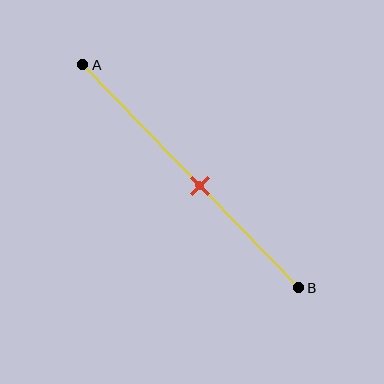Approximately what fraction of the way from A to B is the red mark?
The red mark is approximately 55% of the way from A to B.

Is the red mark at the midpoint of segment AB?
No, the mark is at about 55% from A, not at the 50% midpoint.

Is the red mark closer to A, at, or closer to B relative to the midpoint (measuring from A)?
The red mark is closer to point B than the midpoint of segment AB.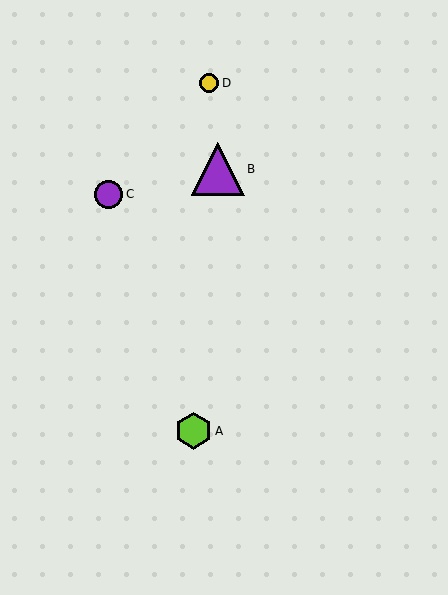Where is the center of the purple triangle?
The center of the purple triangle is at (218, 169).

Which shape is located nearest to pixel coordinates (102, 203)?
The purple circle (labeled C) at (109, 194) is nearest to that location.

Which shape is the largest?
The purple triangle (labeled B) is the largest.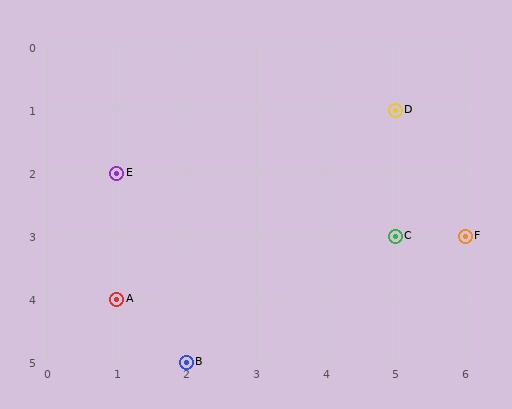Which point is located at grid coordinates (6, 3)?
Point F is at (6, 3).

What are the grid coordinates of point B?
Point B is at grid coordinates (2, 5).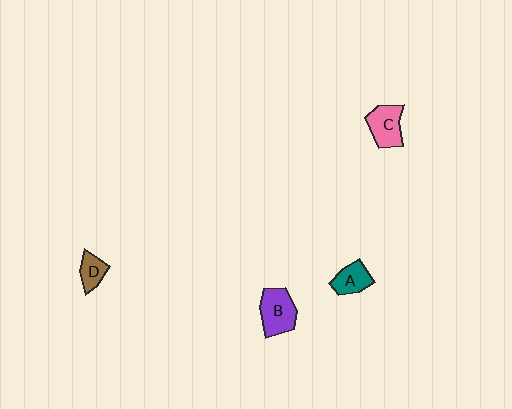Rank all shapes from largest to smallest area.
From largest to smallest: B (purple), C (pink), A (teal), D (brown).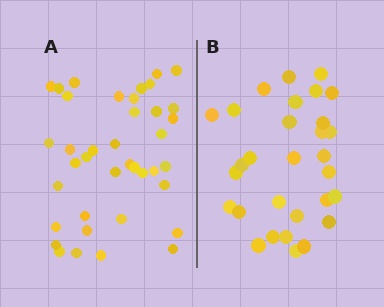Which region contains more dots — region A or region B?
Region A (the left region) has more dots.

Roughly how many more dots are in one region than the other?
Region A has roughly 8 or so more dots than region B.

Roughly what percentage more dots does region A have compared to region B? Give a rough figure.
About 30% more.